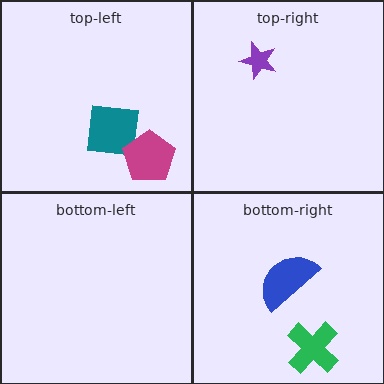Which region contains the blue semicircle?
The bottom-right region.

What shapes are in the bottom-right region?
The green cross, the blue semicircle.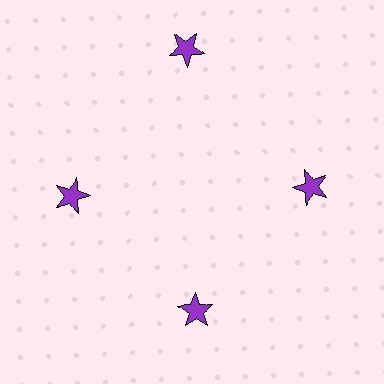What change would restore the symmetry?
The symmetry would be restored by moving it inward, back onto the ring so that all 4 stars sit at equal angles and equal distance from the center.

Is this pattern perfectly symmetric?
No. The 4 purple stars are arranged in a ring, but one element near the 12 o'clock position is pushed outward from the center, breaking the 4-fold rotational symmetry.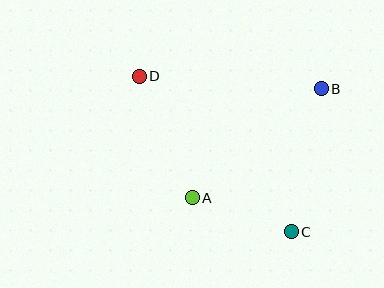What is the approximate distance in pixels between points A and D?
The distance between A and D is approximately 133 pixels.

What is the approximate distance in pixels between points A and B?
The distance between A and B is approximately 169 pixels.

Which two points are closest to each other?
Points A and C are closest to each other.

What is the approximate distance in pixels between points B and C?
The distance between B and C is approximately 146 pixels.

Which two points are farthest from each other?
Points C and D are farthest from each other.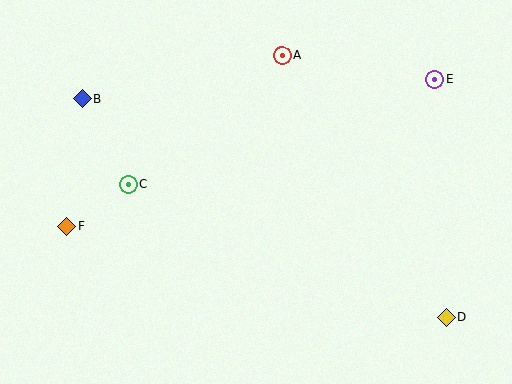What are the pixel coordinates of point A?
Point A is at (282, 55).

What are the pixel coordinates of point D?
Point D is at (447, 317).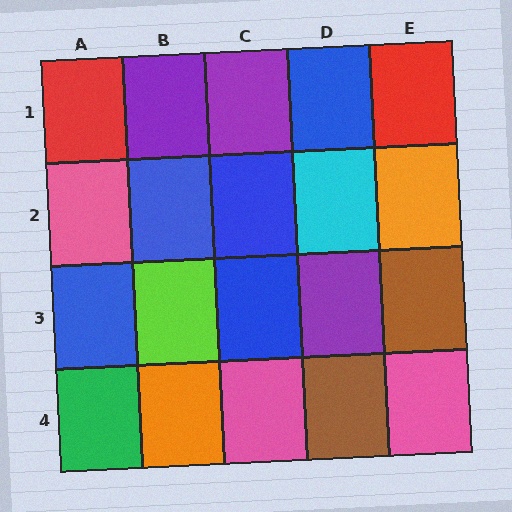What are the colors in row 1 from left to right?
Red, purple, purple, blue, red.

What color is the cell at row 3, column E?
Brown.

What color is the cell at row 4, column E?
Pink.